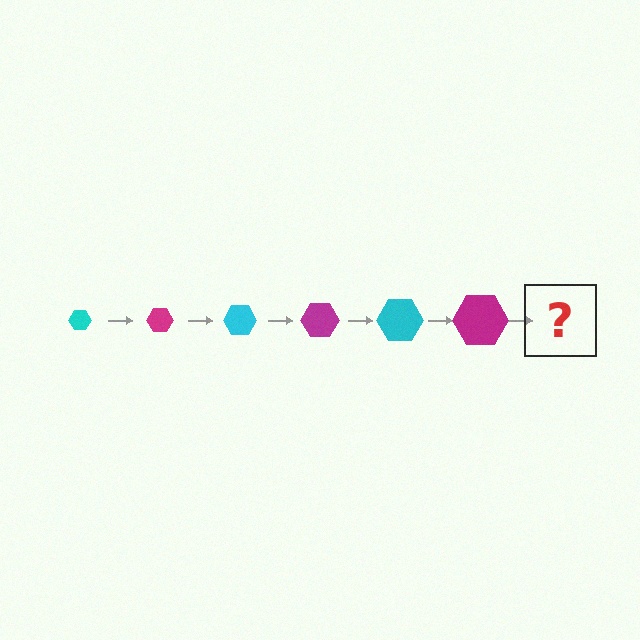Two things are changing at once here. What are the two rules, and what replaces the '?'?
The two rules are that the hexagon grows larger each step and the color cycles through cyan and magenta. The '?' should be a cyan hexagon, larger than the previous one.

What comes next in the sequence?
The next element should be a cyan hexagon, larger than the previous one.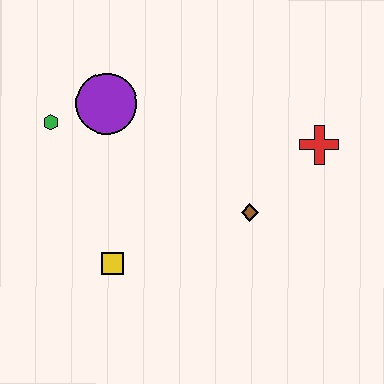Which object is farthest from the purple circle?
The red cross is farthest from the purple circle.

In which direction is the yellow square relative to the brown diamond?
The yellow square is to the left of the brown diamond.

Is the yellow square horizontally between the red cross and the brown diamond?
No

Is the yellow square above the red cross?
No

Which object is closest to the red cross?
The brown diamond is closest to the red cross.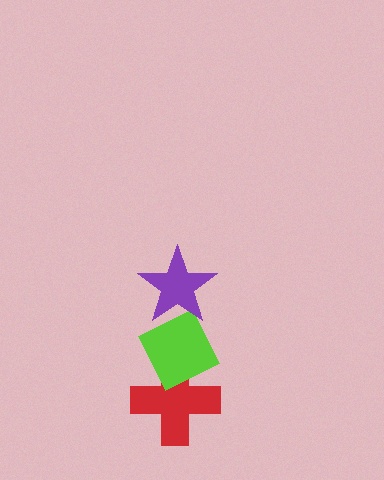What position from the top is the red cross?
The red cross is 3rd from the top.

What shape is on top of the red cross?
The lime diamond is on top of the red cross.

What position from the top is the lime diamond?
The lime diamond is 2nd from the top.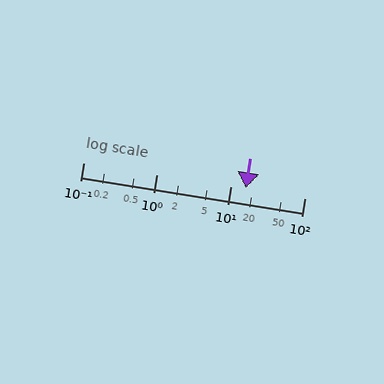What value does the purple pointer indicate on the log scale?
The pointer indicates approximately 16.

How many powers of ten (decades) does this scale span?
The scale spans 3 decades, from 0.1 to 100.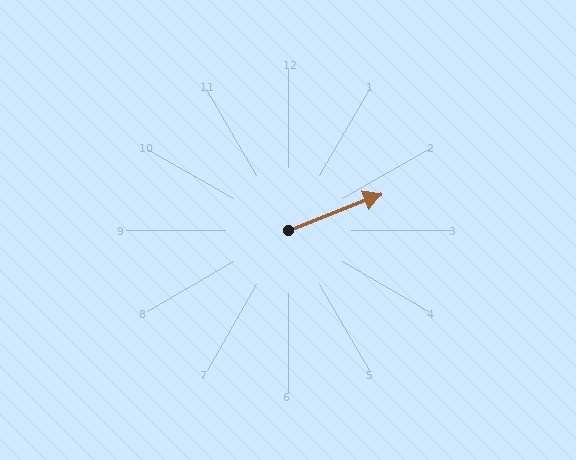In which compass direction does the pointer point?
East.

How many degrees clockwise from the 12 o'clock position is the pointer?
Approximately 69 degrees.